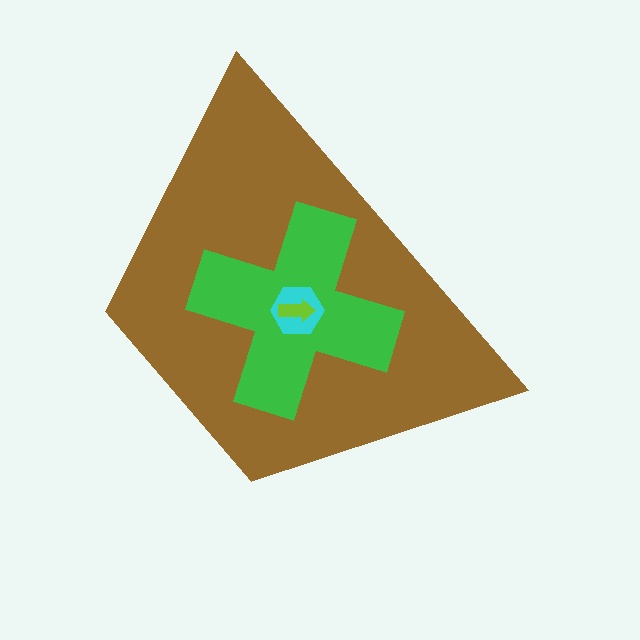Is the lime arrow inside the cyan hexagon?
Yes.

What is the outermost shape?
The brown trapezoid.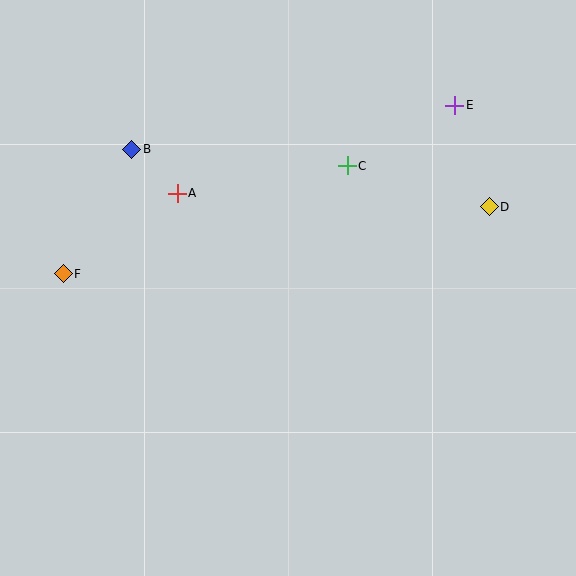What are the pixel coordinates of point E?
Point E is at (455, 105).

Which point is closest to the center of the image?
Point C at (347, 166) is closest to the center.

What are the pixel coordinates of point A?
Point A is at (177, 193).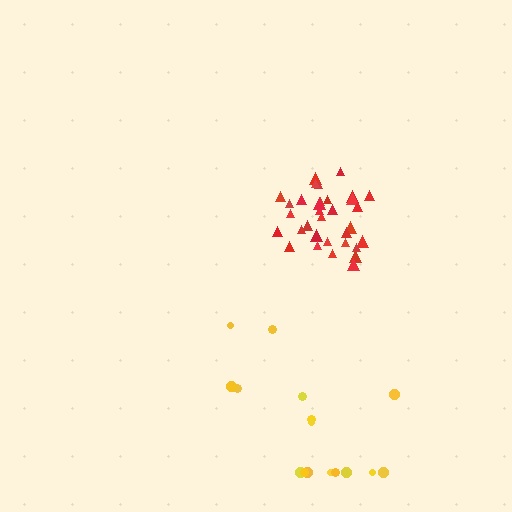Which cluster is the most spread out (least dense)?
Yellow.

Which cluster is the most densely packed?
Red.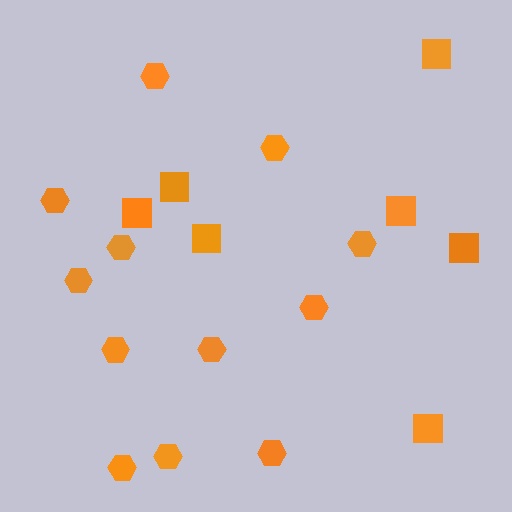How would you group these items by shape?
There are 2 groups: one group of squares (7) and one group of hexagons (12).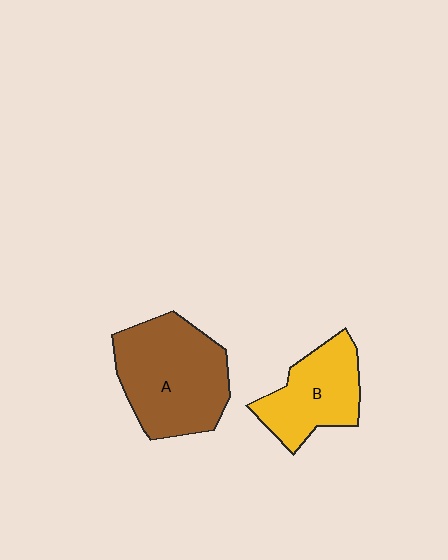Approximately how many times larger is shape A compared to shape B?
Approximately 1.5 times.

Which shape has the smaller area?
Shape B (yellow).